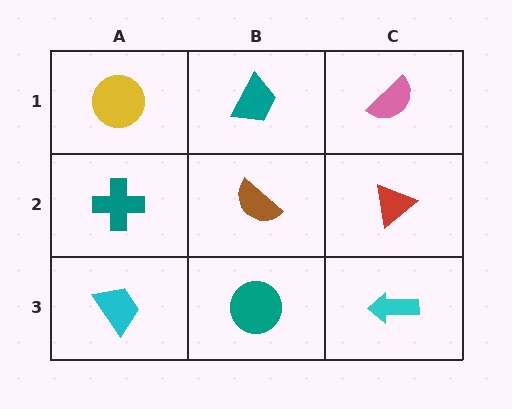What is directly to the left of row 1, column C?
A teal trapezoid.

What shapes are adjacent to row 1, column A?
A teal cross (row 2, column A), a teal trapezoid (row 1, column B).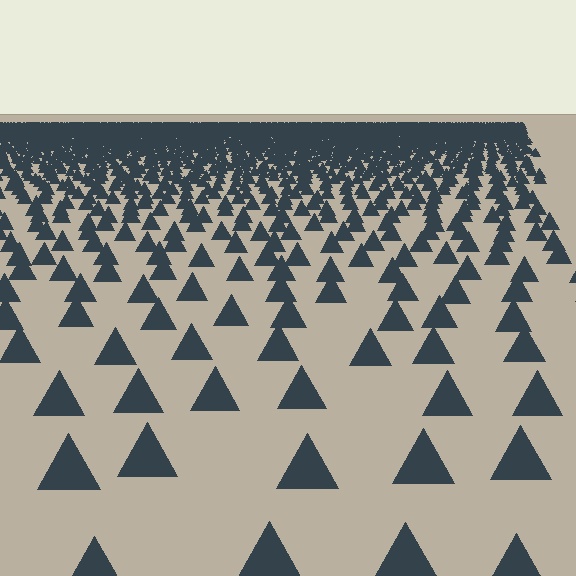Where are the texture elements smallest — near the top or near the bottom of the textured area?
Near the top.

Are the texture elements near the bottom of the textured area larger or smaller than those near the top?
Larger. Near the bottom, elements are closer to the viewer and appear at a bigger on-screen size.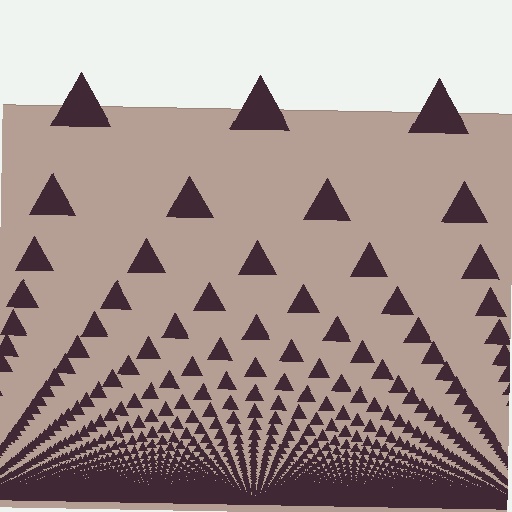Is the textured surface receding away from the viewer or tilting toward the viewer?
The surface appears to tilt toward the viewer. Texture elements get larger and sparser toward the top.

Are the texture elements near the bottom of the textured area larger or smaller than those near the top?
Smaller. The gradient is inverted — elements near the bottom are smaller and denser.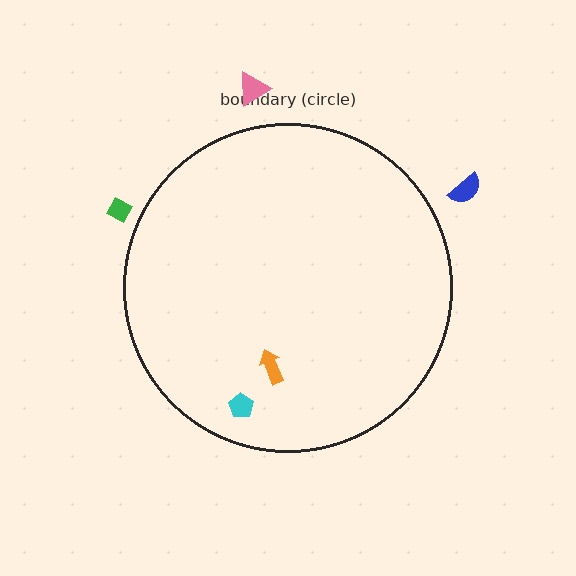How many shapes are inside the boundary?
2 inside, 3 outside.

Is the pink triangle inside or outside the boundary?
Outside.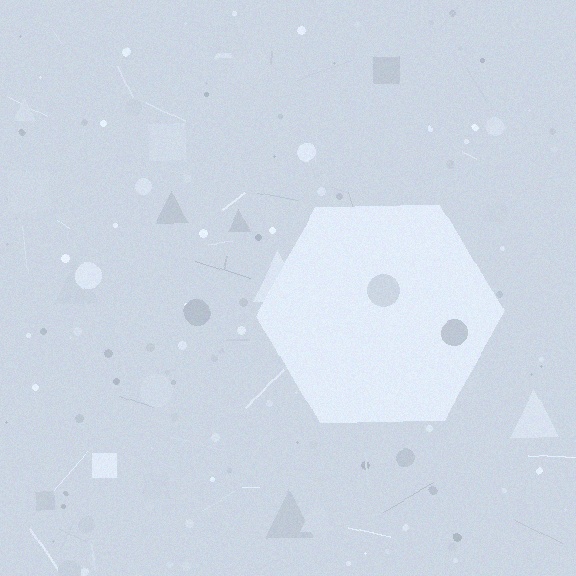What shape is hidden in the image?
A hexagon is hidden in the image.